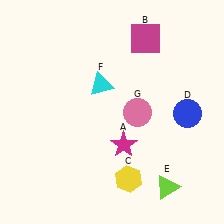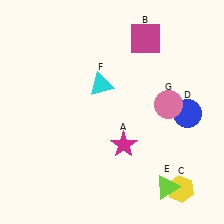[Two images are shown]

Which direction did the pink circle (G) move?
The pink circle (G) moved right.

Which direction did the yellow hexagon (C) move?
The yellow hexagon (C) moved right.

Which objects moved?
The objects that moved are: the yellow hexagon (C), the pink circle (G).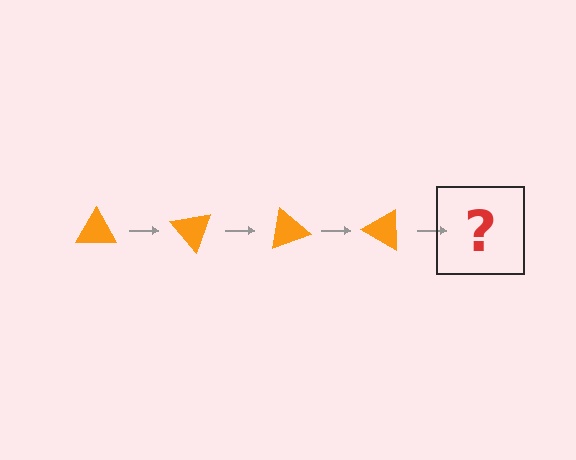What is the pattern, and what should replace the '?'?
The pattern is that the triangle rotates 50 degrees each step. The '?' should be an orange triangle rotated 200 degrees.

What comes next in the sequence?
The next element should be an orange triangle rotated 200 degrees.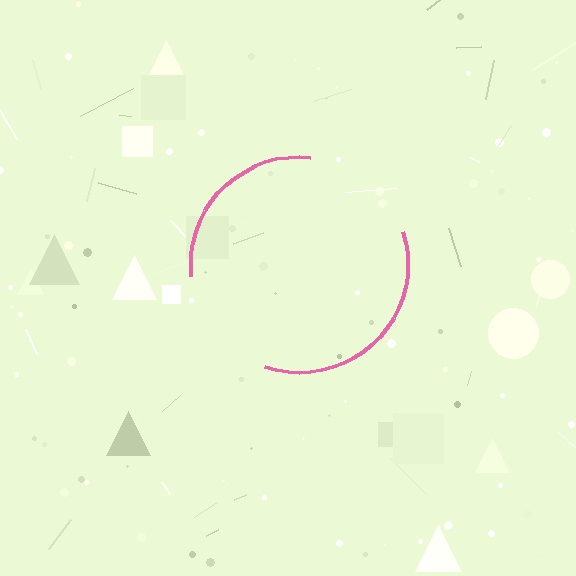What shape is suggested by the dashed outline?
The dashed outline suggests a circle.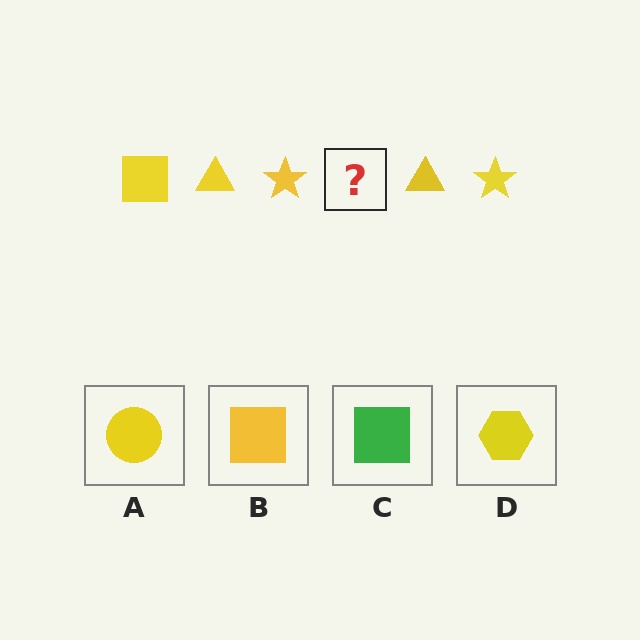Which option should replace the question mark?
Option B.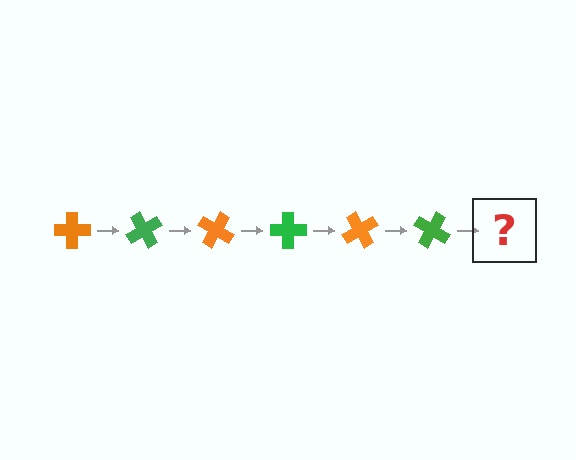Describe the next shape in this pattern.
It should be an orange cross, rotated 360 degrees from the start.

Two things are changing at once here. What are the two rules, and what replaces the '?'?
The two rules are that it rotates 60 degrees each step and the color cycles through orange and green. The '?' should be an orange cross, rotated 360 degrees from the start.